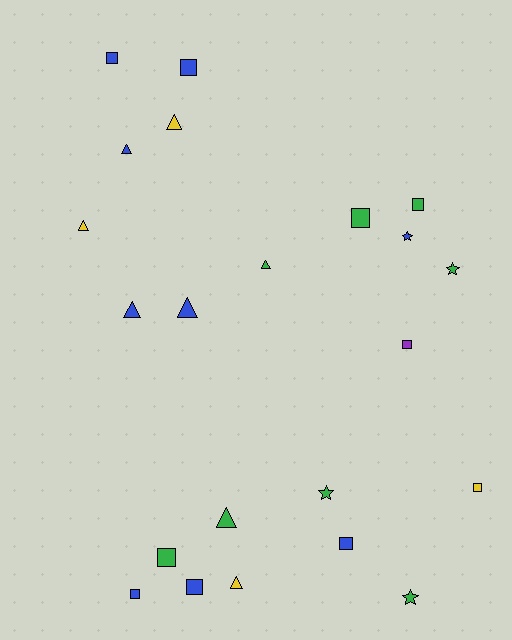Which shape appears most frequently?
Square, with 10 objects.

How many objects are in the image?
There are 22 objects.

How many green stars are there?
There are 3 green stars.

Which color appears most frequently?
Blue, with 9 objects.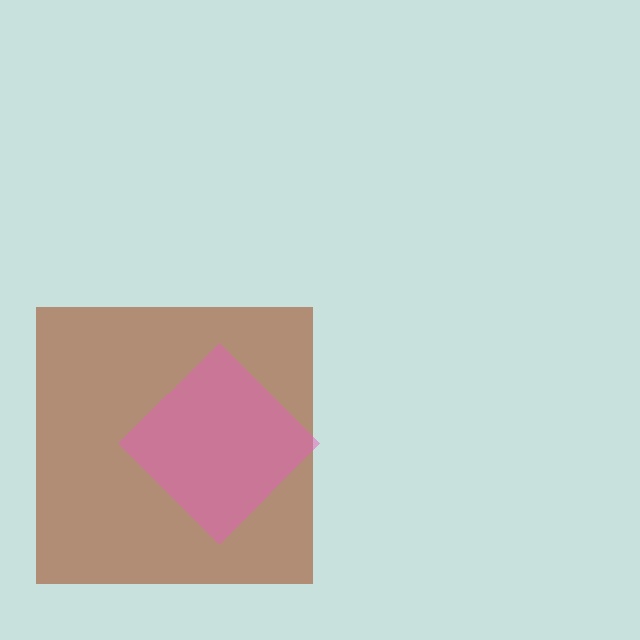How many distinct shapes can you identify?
There are 2 distinct shapes: a brown square, a pink diamond.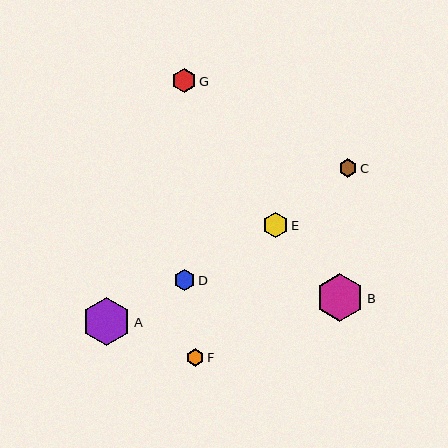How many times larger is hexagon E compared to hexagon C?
Hexagon E is approximately 1.4 times the size of hexagon C.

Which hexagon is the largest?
Hexagon A is the largest with a size of approximately 48 pixels.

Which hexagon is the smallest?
Hexagon F is the smallest with a size of approximately 18 pixels.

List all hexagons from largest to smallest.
From largest to smallest: A, B, E, G, D, C, F.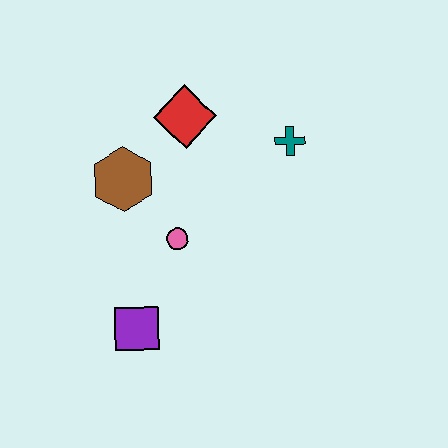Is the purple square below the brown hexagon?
Yes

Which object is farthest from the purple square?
The teal cross is farthest from the purple square.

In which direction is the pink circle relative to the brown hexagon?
The pink circle is below the brown hexagon.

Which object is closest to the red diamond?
The brown hexagon is closest to the red diamond.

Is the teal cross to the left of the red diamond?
No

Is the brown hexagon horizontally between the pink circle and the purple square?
No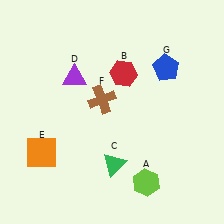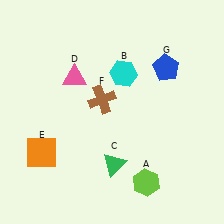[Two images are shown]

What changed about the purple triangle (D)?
In Image 1, D is purple. In Image 2, it changed to pink.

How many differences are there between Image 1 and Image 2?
There are 2 differences between the two images.